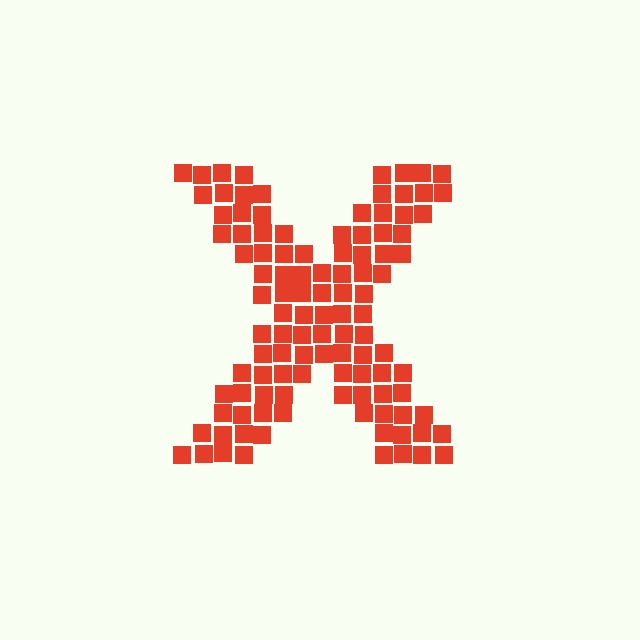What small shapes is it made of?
It is made of small squares.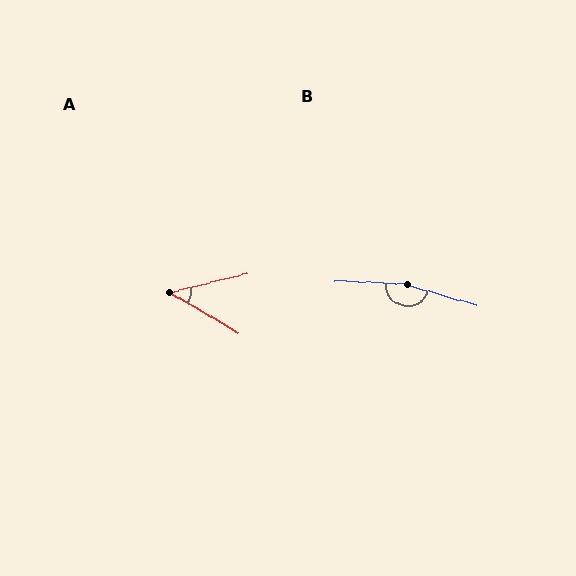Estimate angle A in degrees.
Approximately 44 degrees.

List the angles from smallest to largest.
A (44°), B (167°).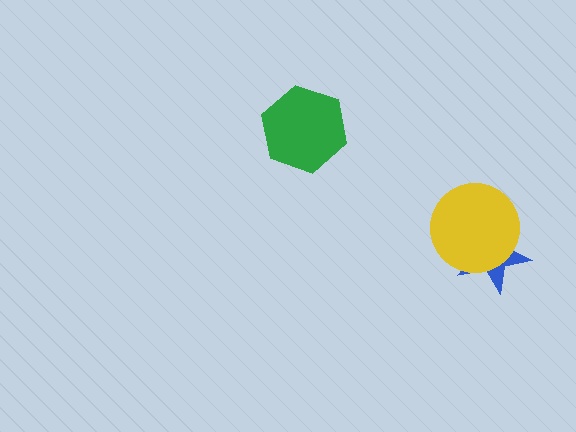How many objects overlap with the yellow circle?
1 object overlaps with the yellow circle.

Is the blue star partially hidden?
Yes, it is partially covered by another shape.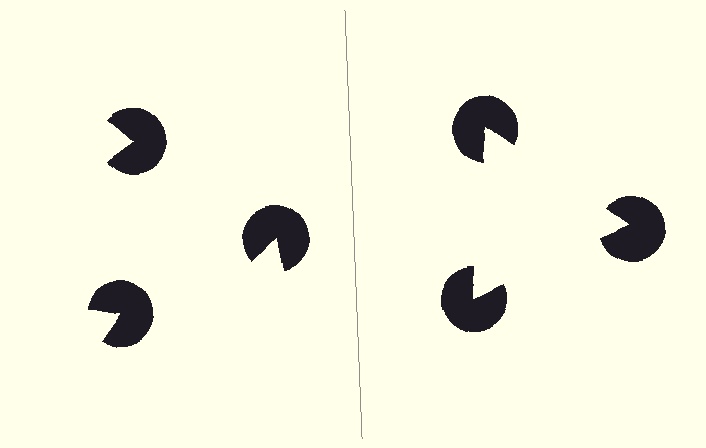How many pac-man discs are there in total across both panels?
6 — 3 on each side.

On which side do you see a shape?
An illusory triangle appears on the right side. On the left side the wedge cuts are rotated, so no coherent shape forms.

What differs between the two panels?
The pac-man discs are positioned identically on both sides; only the wedge orientations differ. On the right they align to a triangle; on the left they are misaligned.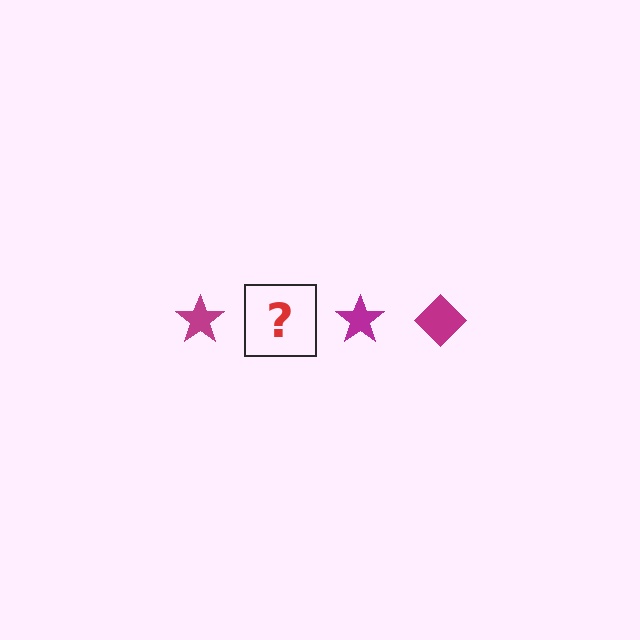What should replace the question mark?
The question mark should be replaced with a magenta diamond.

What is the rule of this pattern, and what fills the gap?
The rule is that the pattern cycles through star, diamond shapes in magenta. The gap should be filled with a magenta diamond.